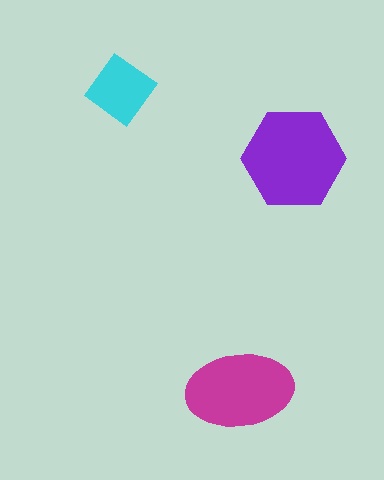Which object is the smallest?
The cyan diamond.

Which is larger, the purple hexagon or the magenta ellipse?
The purple hexagon.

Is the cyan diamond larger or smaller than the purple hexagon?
Smaller.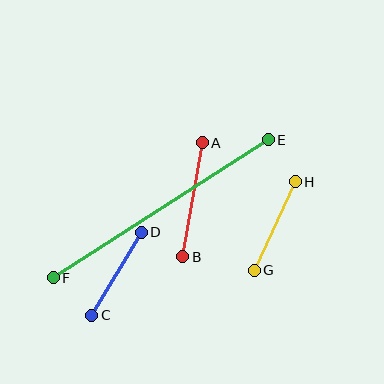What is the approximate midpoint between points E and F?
The midpoint is at approximately (161, 209) pixels.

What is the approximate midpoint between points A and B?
The midpoint is at approximately (192, 200) pixels.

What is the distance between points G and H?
The distance is approximately 97 pixels.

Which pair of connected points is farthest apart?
Points E and F are farthest apart.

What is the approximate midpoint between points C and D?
The midpoint is at approximately (116, 274) pixels.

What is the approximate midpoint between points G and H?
The midpoint is at approximately (275, 226) pixels.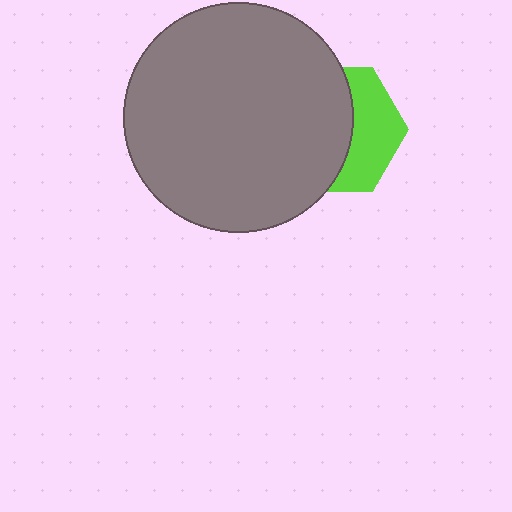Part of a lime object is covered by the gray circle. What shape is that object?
It is a hexagon.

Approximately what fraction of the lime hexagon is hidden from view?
Roughly 60% of the lime hexagon is hidden behind the gray circle.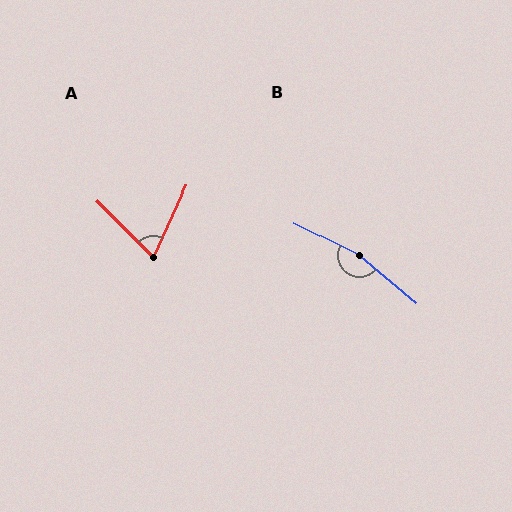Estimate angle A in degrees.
Approximately 70 degrees.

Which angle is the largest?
B, at approximately 166 degrees.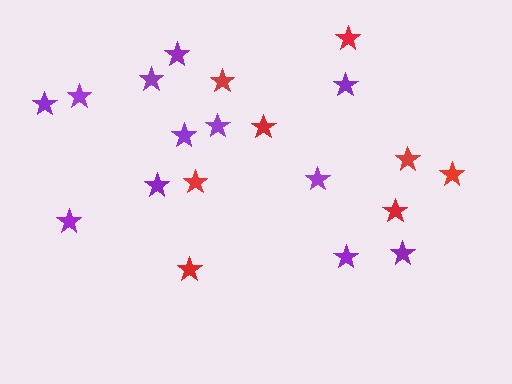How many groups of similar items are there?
There are 2 groups: one group of red stars (8) and one group of purple stars (12).